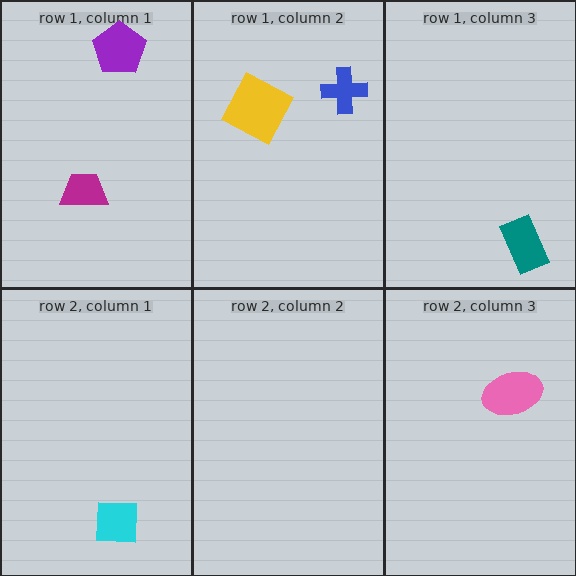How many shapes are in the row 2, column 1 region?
1.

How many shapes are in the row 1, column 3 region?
1.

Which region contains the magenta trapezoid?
The row 1, column 1 region.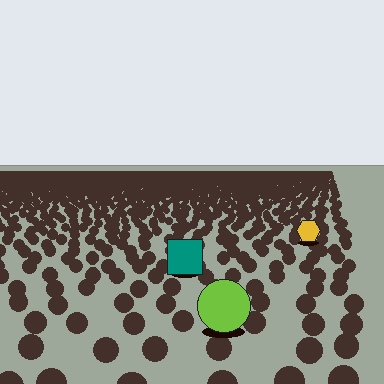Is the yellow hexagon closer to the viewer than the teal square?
No. The teal square is closer — you can tell from the texture gradient: the ground texture is coarser near it.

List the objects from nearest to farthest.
From nearest to farthest: the lime circle, the teal square, the yellow hexagon.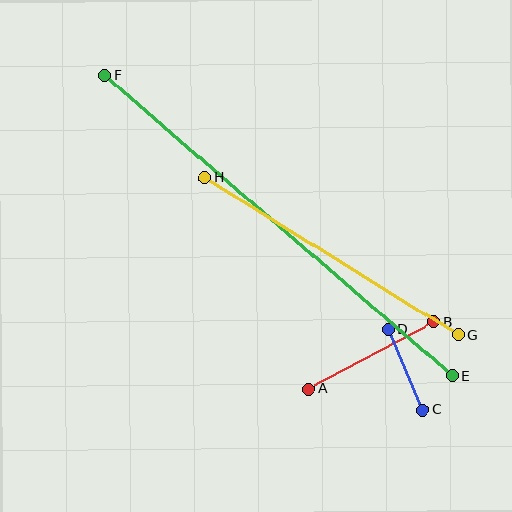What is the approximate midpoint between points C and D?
The midpoint is at approximately (406, 369) pixels.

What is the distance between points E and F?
The distance is approximately 460 pixels.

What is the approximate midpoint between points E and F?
The midpoint is at approximately (279, 226) pixels.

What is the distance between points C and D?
The distance is approximately 88 pixels.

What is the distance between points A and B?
The distance is approximately 141 pixels.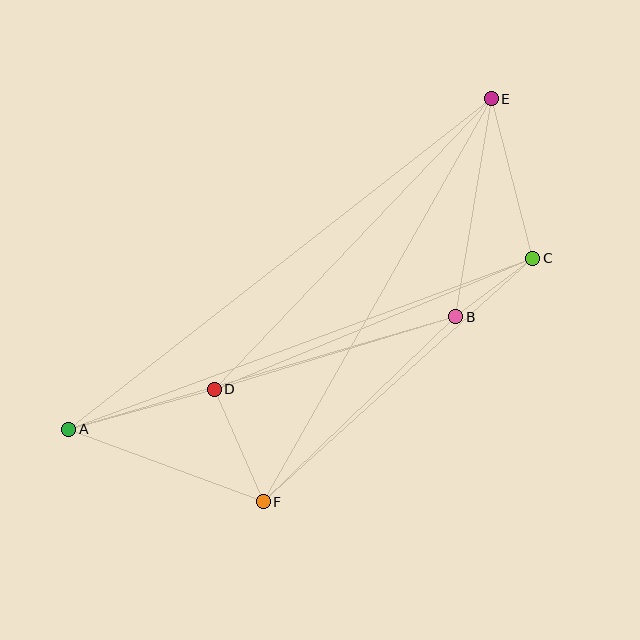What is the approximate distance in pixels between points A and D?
The distance between A and D is approximately 151 pixels.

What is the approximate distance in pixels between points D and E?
The distance between D and E is approximately 401 pixels.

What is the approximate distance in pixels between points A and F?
The distance between A and F is approximately 208 pixels.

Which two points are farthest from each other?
Points A and E are farthest from each other.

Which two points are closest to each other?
Points B and C are closest to each other.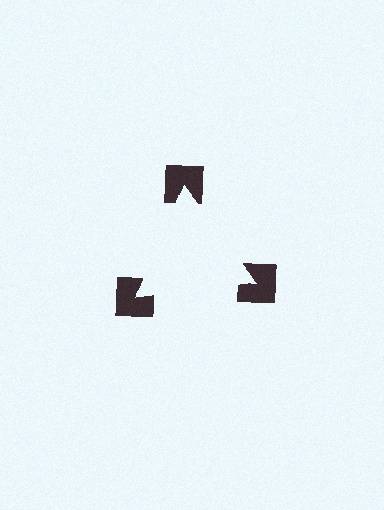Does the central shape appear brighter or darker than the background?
It typically appears slightly brighter than the background, even though no actual brightness change is drawn.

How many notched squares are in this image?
There are 3 — one at each vertex of the illusory triangle.